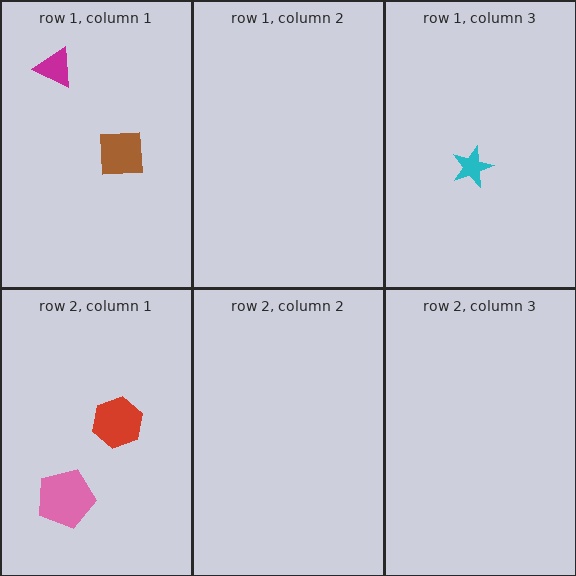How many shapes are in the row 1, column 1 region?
2.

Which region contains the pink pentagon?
The row 2, column 1 region.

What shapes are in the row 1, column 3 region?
The cyan star.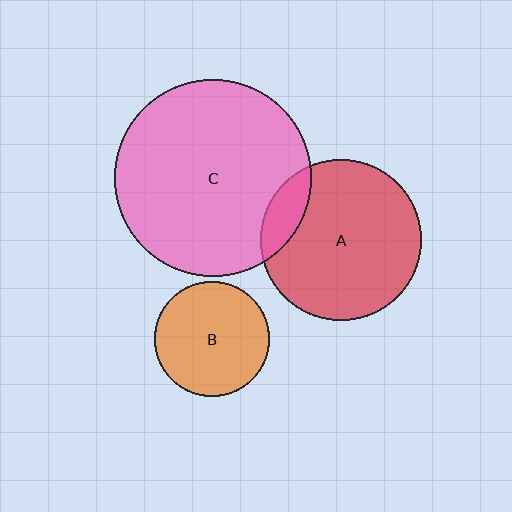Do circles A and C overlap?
Yes.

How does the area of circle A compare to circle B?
Approximately 2.0 times.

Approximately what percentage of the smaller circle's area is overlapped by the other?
Approximately 15%.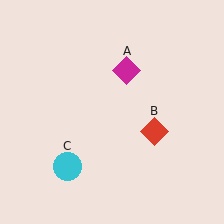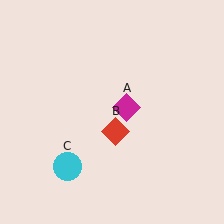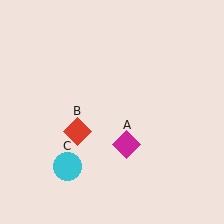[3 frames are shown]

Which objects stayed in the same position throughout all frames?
Cyan circle (object C) remained stationary.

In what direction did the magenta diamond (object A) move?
The magenta diamond (object A) moved down.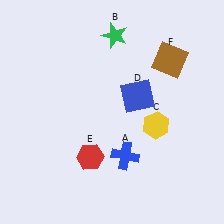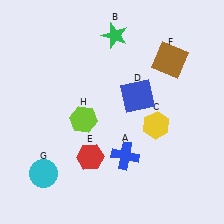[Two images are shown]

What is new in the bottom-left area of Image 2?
A lime hexagon (H) was added in the bottom-left area of Image 2.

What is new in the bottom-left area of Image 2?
A cyan circle (G) was added in the bottom-left area of Image 2.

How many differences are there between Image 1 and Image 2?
There are 2 differences between the two images.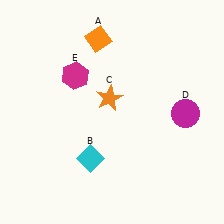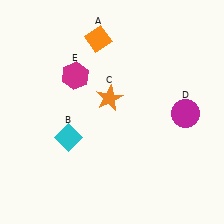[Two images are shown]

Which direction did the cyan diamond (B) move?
The cyan diamond (B) moved left.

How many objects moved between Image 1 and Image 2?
1 object moved between the two images.